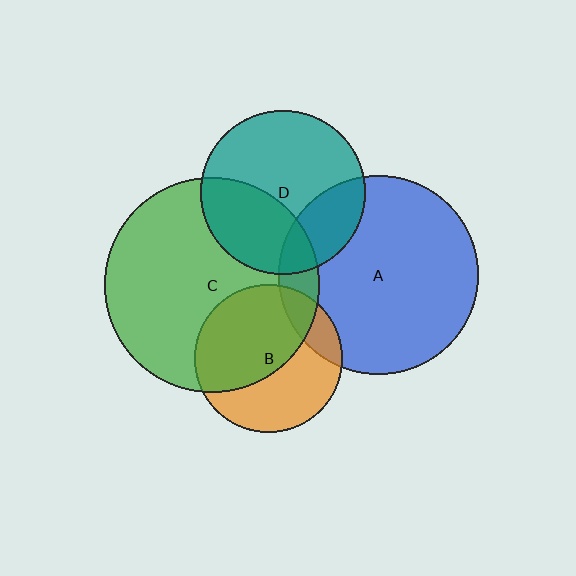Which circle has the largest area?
Circle C (green).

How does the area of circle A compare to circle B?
Approximately 1.8 times.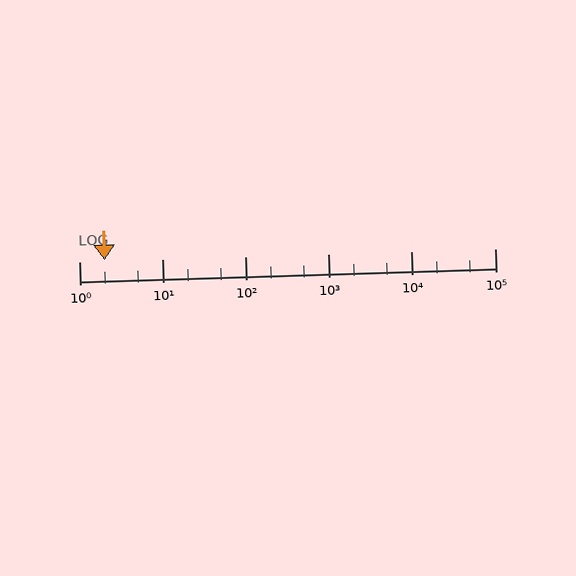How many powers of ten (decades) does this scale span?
The scale spans 5 decades, from 1 to 100000.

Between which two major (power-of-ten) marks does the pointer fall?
The pointer is between 1 and 10.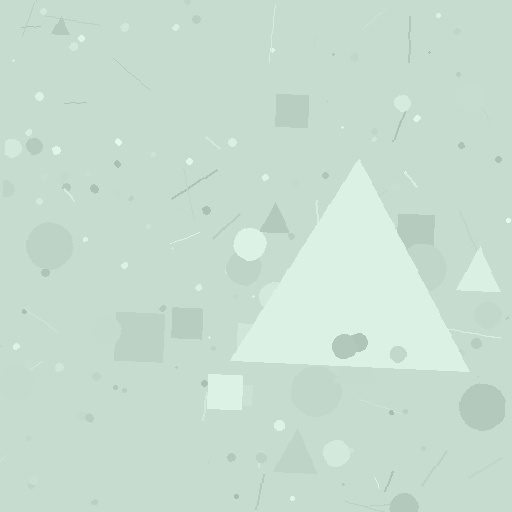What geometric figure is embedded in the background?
A triangle is embedded in the background.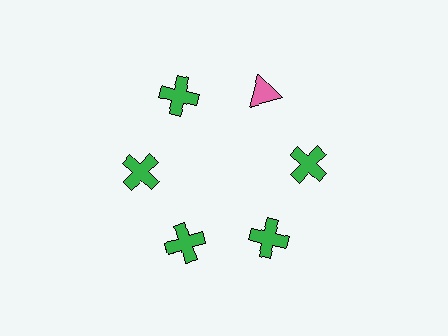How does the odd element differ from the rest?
It differs in both color (pink instead of green) and shape (triangle instead of cross).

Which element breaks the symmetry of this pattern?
The pink triangle at roughly the 1 o'clock position breaks the symmetry. All other shapes are green crosses.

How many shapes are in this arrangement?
There are 6 shapes arranged in a ring pattern.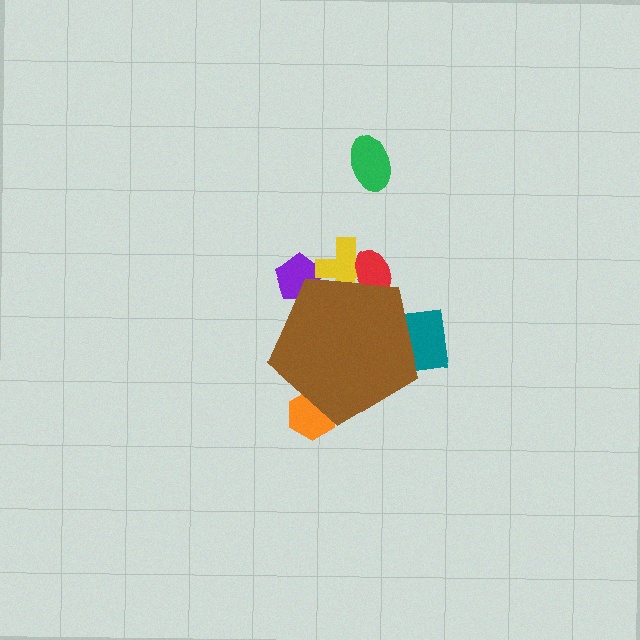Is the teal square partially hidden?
Yes, the teal square is partially hidden behind the brown pentagon.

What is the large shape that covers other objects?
A brown pentagon.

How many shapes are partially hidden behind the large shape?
5 shapes are partially hidden.